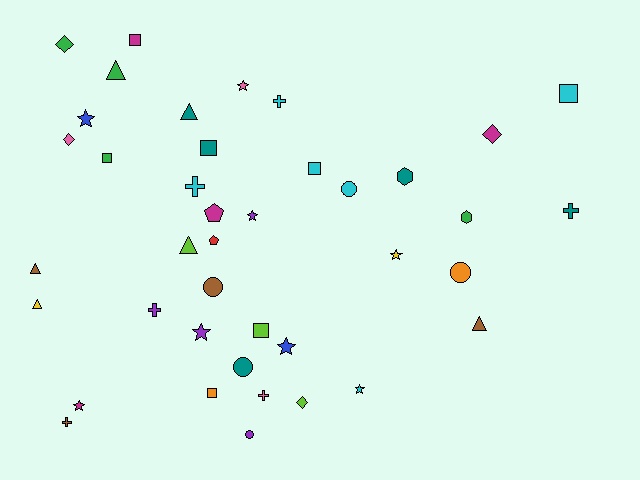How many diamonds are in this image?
There are 4 diamonds.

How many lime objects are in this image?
There are 3 lime objects.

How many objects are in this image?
There are 40 objects.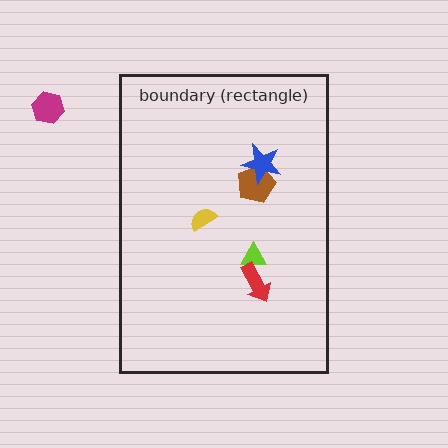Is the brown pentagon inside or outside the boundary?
Inside.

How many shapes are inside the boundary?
5 inside, 1 outside.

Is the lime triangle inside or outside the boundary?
Inside.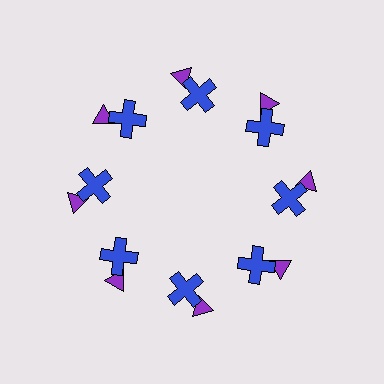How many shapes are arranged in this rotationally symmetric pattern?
There are 16 shapes, arranged in 8 groups of 2.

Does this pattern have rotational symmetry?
Yes, this pattern has 8-fold rotational symmetry. It looks the same after rotating 45 degrees around the center.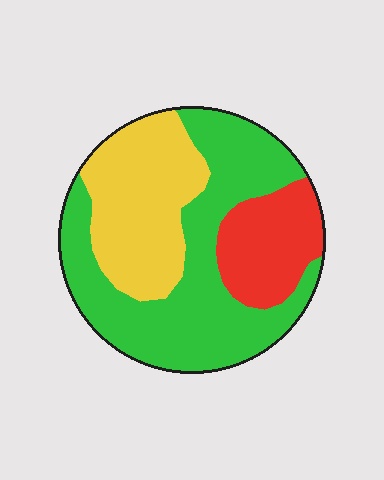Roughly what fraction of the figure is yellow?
Yellow takes up about one third (1/3) of the figure.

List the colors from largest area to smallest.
From largest to smallest: green, yellow, red.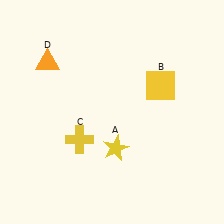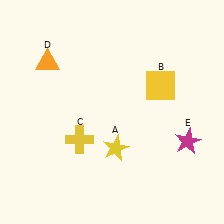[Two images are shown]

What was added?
A magenta star (E) was added in Image 2.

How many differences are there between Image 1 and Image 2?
There is 1 difference between the two images.